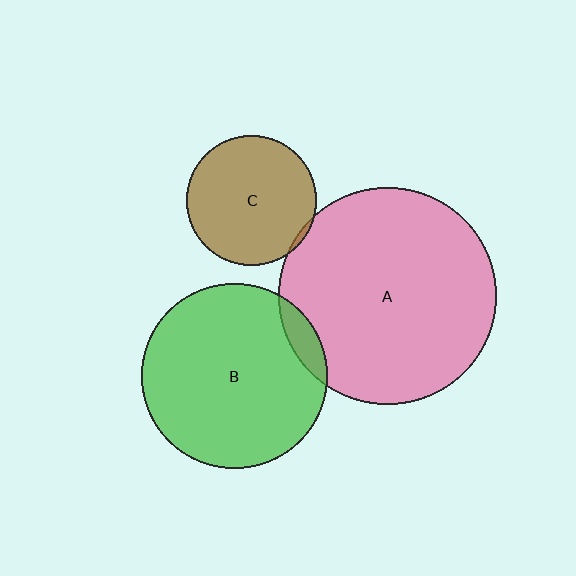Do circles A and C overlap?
Yes.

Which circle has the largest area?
Circle A (pink).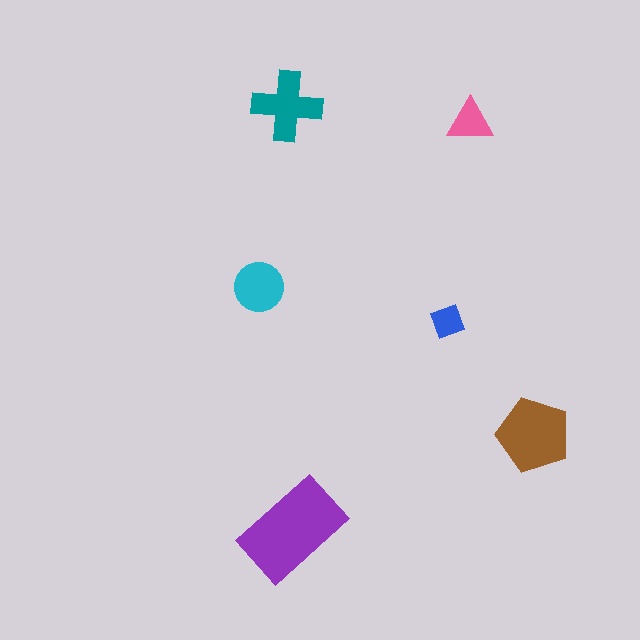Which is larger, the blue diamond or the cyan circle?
The cyan circle.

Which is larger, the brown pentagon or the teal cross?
The brown pentagon.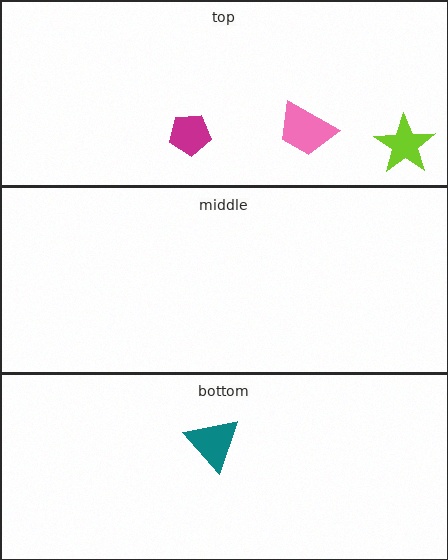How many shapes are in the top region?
3.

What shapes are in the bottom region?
The teal triangle.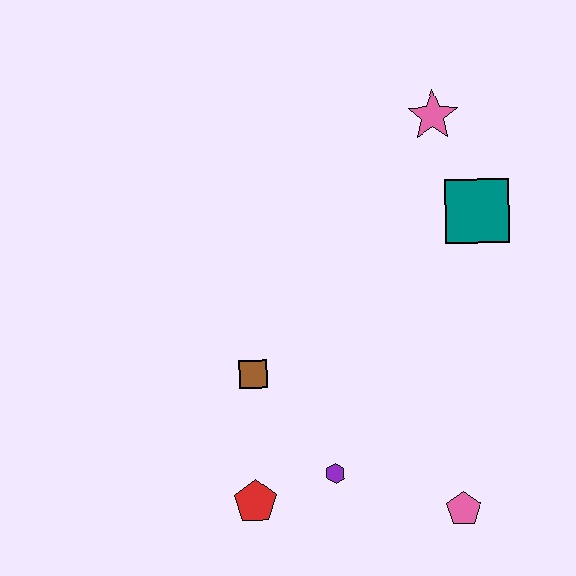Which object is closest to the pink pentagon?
The purple hexagon is closest to the pink pentagon.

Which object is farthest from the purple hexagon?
The pink star is farthest from the purple hexagon.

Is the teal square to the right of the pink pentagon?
Yes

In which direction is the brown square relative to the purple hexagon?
The brown square is above the purple hexagon.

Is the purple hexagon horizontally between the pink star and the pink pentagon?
No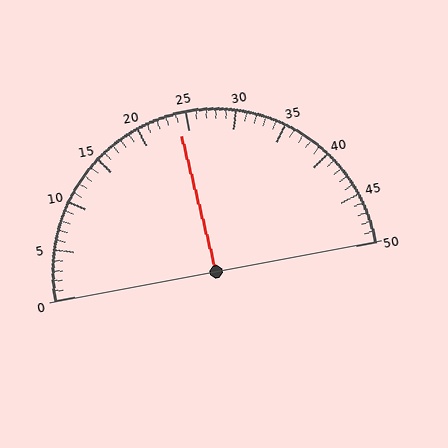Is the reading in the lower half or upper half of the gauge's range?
The reading is in the lower half of the range (0 to 50).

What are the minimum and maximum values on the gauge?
The gauge ranges from 0 to 50.